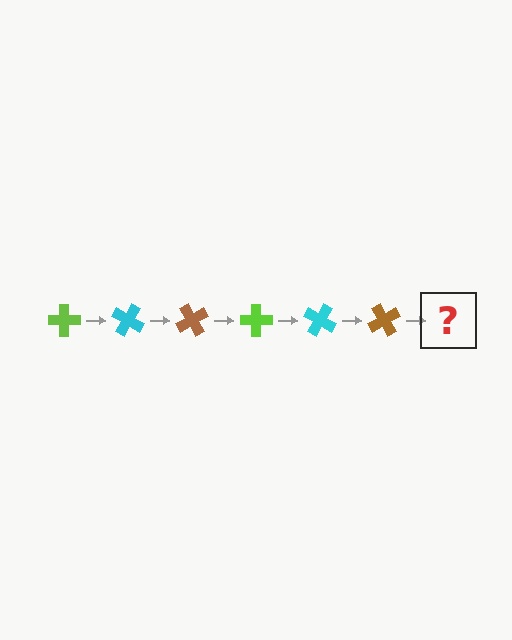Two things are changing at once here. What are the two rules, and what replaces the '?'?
The two rules are that it rotates 30 degrees each step and the color cycles through lime, cyan, and brown. The '?' should be a lime cross, rotated 180 degrees from the start.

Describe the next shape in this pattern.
It should be a lime cross, rotated 180 degrees from the start.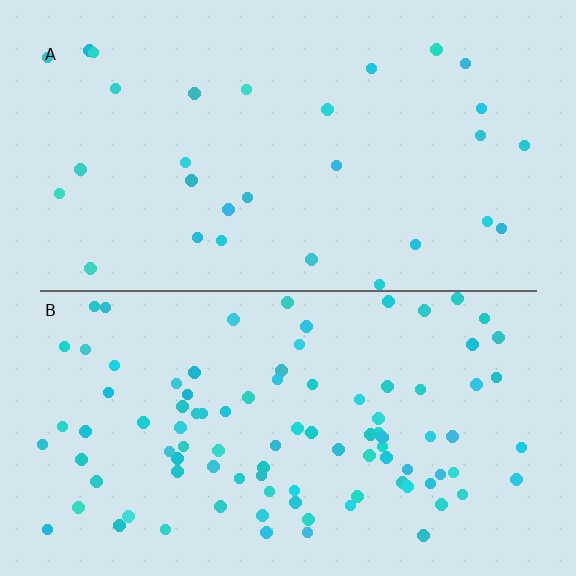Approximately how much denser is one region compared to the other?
Approximately 3.2× — region B over region A.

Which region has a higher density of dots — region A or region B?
B (the bottom).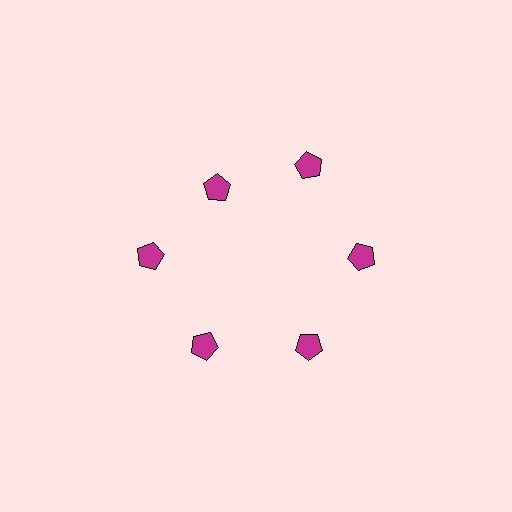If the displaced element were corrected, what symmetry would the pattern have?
It would have 6-fold rotational symmetry — the pattern would map onto itself every 60 degrees.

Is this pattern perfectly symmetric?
No. The 6 magenta pentagons are arranged in a ring, but one element near the 11 o'clock position is pulled inward toward the center, breaking the 6-fold rotational symmetry.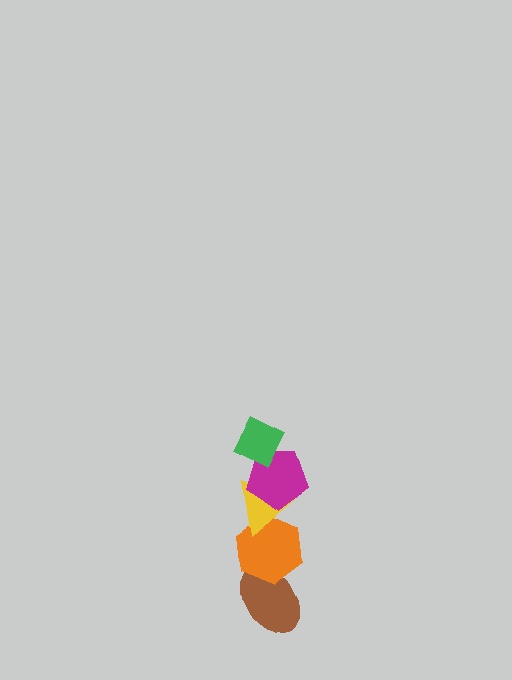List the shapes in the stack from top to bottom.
From top to bottom: the green diamond, the magenta pentagon, the yellow triangle, the orange hexagon, the brown ellipse.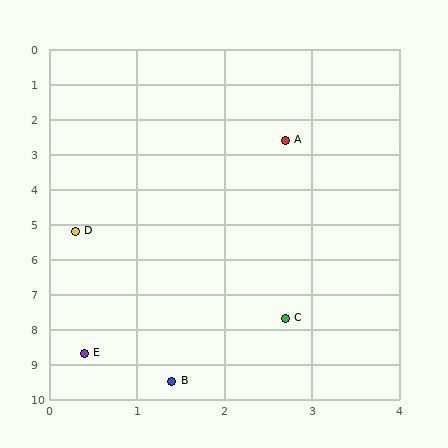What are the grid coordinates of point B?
Point B is at approximately (1.4, 9.5).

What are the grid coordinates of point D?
Point D is at approximately (0.3, 5.2).